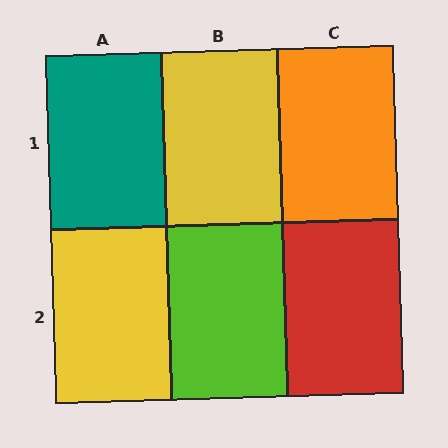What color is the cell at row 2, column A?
Yellow.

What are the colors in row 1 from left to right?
Teal, yellow, orange.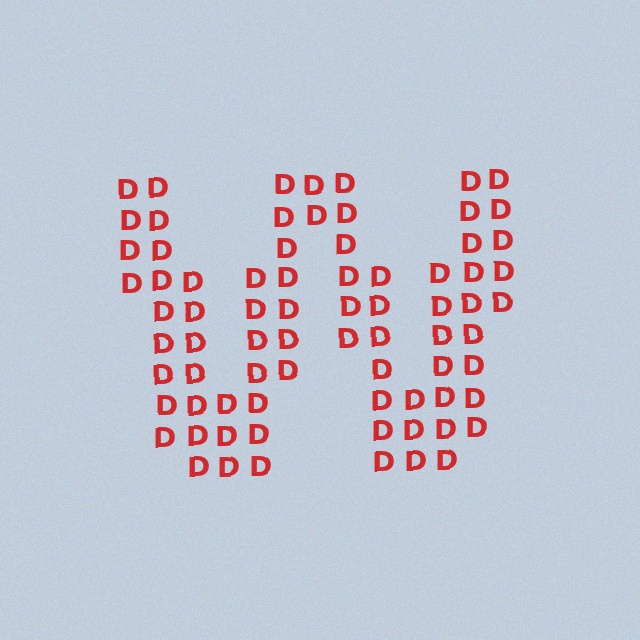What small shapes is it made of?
It is made of small letter D's.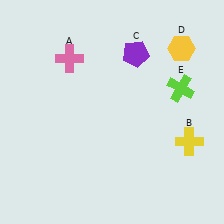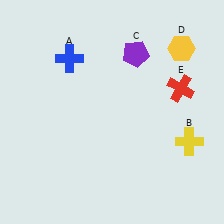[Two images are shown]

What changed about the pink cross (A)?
In Image 1, A is pink. In Image 2, it changed to blue.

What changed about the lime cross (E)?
In Image 1, E is lime. In Image 2, it changed to red.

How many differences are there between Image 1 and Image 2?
There are 2 differences between the two images.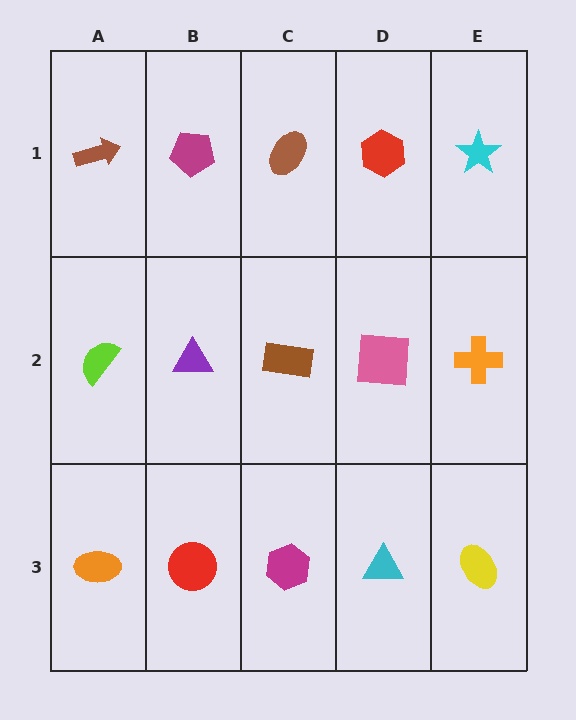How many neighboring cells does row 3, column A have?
2.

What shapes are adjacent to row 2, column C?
A brown ellipse (row 1, column C), a magenta hexagon (row 3, column C), a purple triangle (row 2, column B), a pink square (row 2, column D).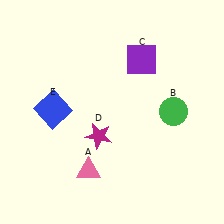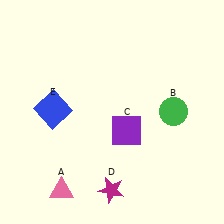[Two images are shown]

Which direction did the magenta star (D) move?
The magenta star (D) moved down.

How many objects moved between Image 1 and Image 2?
3 objects moved between the two images.